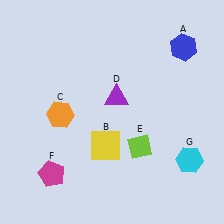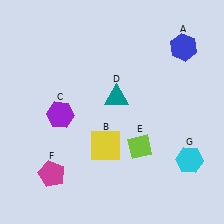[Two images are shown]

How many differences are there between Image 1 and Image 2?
There are 2 differences between the two images.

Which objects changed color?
C changed from orange to purple. D changed from purple to teal.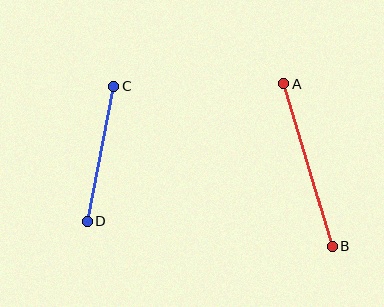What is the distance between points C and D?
The distance is approximately 138 pixels.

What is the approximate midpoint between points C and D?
The midpoint is at approximately (100, 154) pixels.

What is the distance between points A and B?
The distance is approximately 170 pixels.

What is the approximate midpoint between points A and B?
The midpoint is at approximately (308, 165) pixels.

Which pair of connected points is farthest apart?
Points A and B are farthest apart.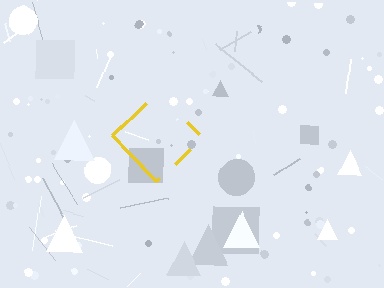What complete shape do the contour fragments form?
The contour fragments form a diamond.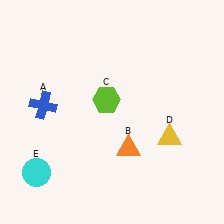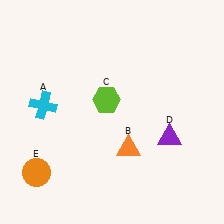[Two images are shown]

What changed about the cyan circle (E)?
In Image 1, E is cyan. In Image 2, it changed to orange.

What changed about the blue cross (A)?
In Image 1, A is blue. In Image 2, it changed to cyan.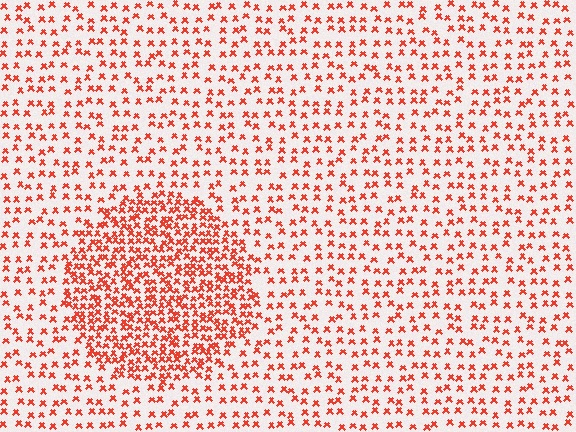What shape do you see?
I see a circle.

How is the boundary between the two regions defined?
The boundary is defined by a change in element density (approximately 2.3x ratio). All elements are the same color, size, and shape.